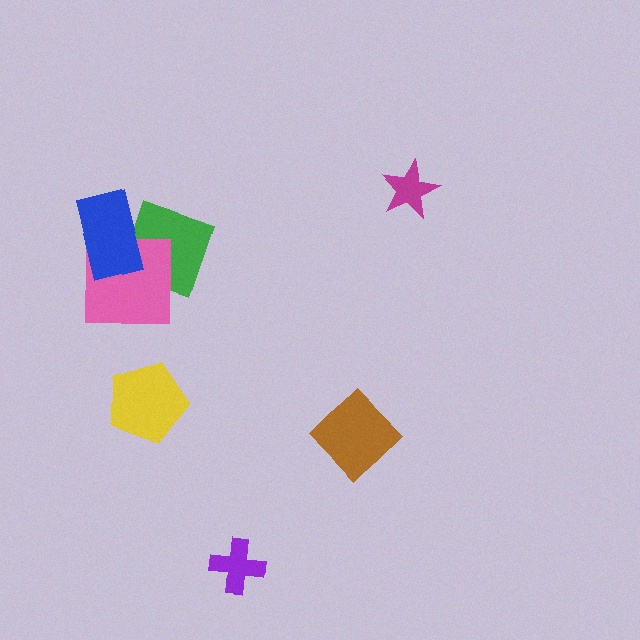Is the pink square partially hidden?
Yes, it is partially covered by another shape.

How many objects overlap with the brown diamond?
0 objects overlap with the brown diamond.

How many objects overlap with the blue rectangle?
2 objects overlap with the blue rectangle.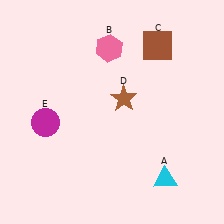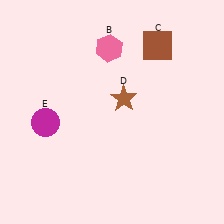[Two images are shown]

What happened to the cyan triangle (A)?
The cyan triangle (A) was removed in Image 2. It was in the bottom-right area of Image 1.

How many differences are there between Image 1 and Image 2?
There is 1 difference between the two images.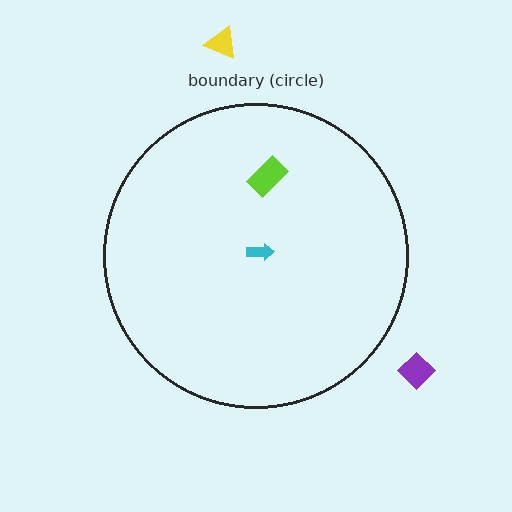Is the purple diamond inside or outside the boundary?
Outside.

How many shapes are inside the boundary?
2 inside, 2 outside.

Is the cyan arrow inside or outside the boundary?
Inside.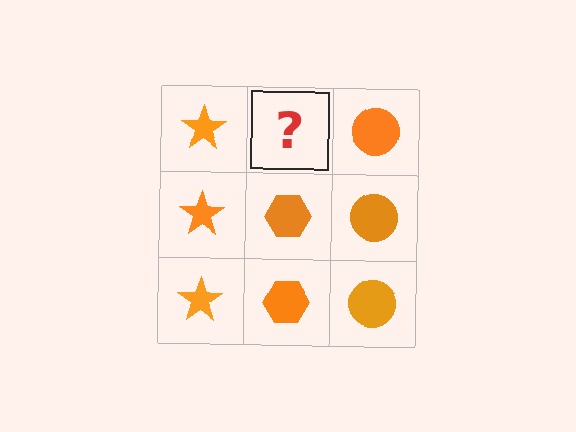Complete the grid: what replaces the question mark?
The question mark should be replaced with an orange hexagon.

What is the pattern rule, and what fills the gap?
The rule is that each column has a consistent shape. The gap should be filled with an orange hexagon.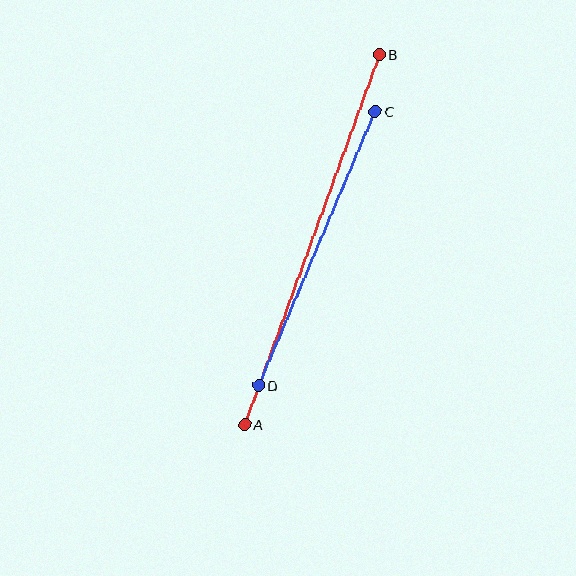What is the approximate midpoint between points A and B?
The midpoint is at approximately (312, 239) pixels.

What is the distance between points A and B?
The distance is approximately 394 pixels.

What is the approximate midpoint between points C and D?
The midpoint is at approximately (317, 248) pixels.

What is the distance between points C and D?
The distance is approximately 298 pixels.